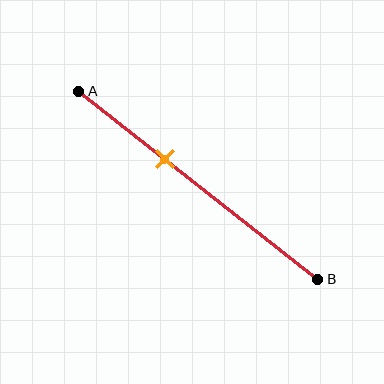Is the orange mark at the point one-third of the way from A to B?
Yes, the mark is approximately at the one-third point.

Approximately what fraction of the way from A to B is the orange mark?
The orange mark is approximately 35% of the way from A to B.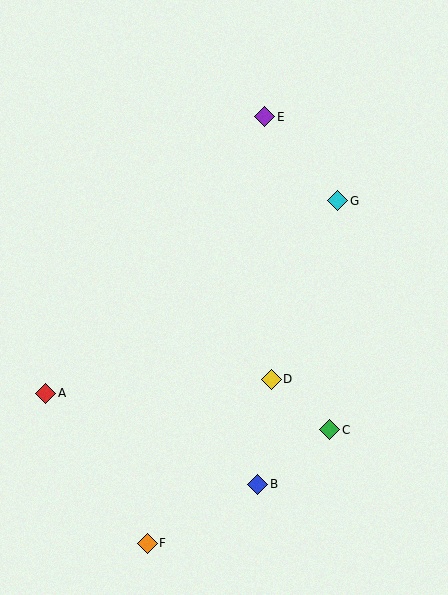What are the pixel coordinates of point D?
Point D is at (271, 379).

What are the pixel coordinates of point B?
Point B is at (258, 484).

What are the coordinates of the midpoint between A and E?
The midpoint between A and E is at (155, 255).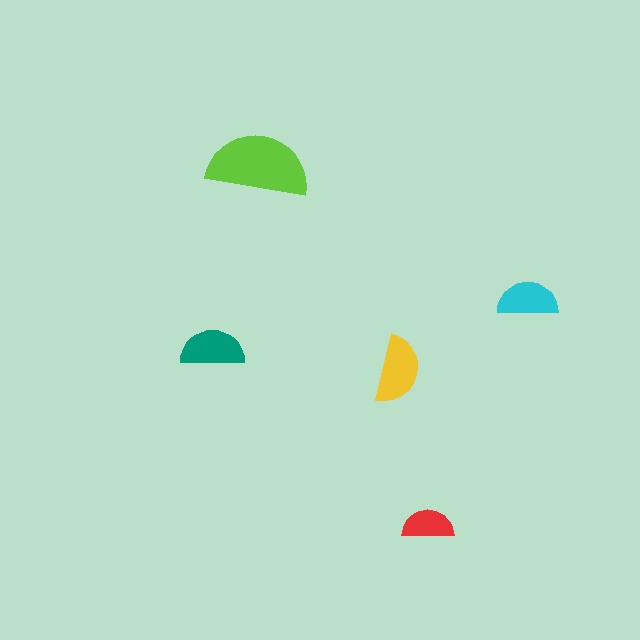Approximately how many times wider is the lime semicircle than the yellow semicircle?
About 1.5 times wider.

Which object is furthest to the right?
The cyan semicircle is rightmost.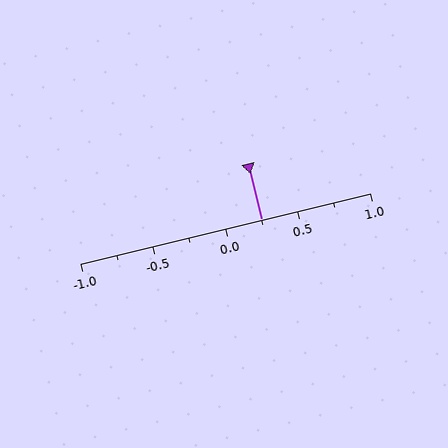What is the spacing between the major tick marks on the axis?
The major ticks are spaced 0.5 apart.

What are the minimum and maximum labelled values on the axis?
The axis runs from -1.0 to 1.0.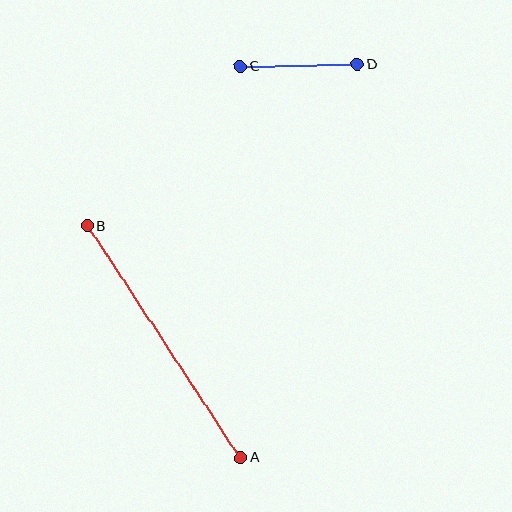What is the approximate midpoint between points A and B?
The midpoint is at approximately (164, 342) pixels.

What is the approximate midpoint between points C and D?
The midpoint is at approximately (299, 65) pixels.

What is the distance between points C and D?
The distance is approximately 117 pixels.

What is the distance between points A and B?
The distance is approximately 278 pixels.